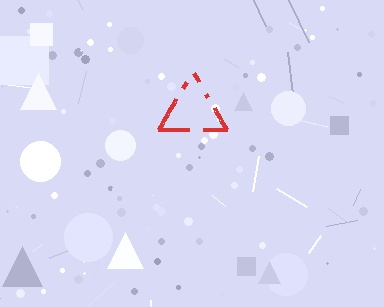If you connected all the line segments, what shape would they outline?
They would outline a triangle.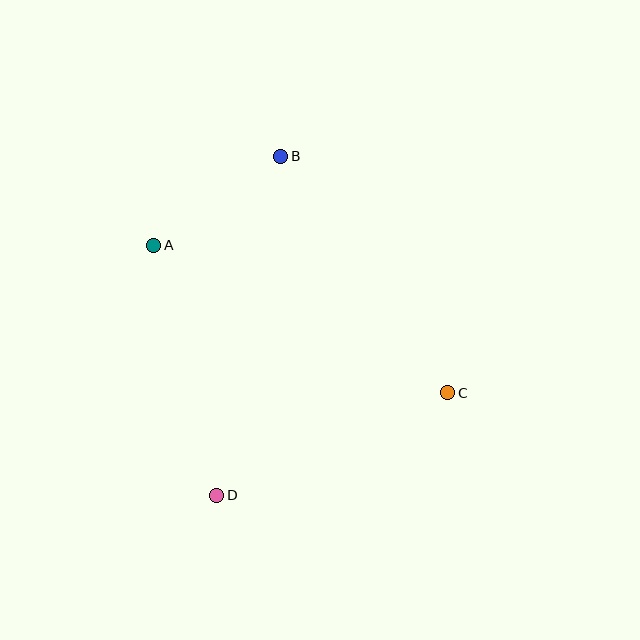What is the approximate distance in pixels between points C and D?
The distance between C and D is approximately 253 pixels.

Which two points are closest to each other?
Points A and B are closest to each other.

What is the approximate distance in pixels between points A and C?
The distance between A and C is approximately 329 pixels.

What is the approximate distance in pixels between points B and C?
The distance between B and C is approximately 289 pixels.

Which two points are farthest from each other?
Points B and D are farthest from each other.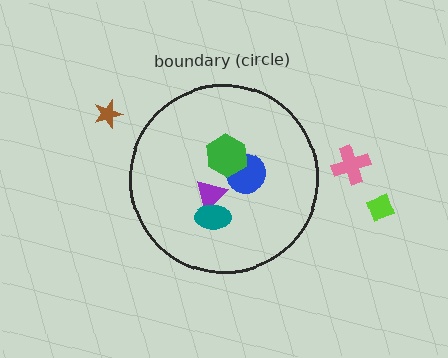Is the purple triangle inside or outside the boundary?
Inside.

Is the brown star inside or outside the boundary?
Outside.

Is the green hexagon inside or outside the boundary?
Inside.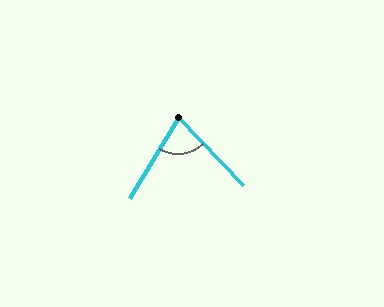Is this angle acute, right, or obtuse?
It is acute.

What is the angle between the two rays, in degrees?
Approximately 75 degrees.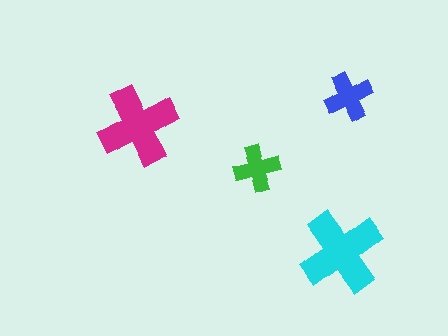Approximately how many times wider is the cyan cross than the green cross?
About 2 times wider.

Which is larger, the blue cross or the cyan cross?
The cyan one.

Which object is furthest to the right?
The blue cross is rightmost.